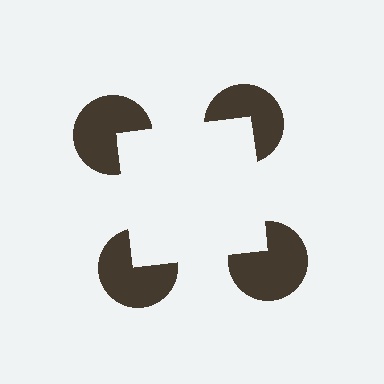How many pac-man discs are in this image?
There are 4 — one at each vertex of the illusory square.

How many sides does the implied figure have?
4 sides.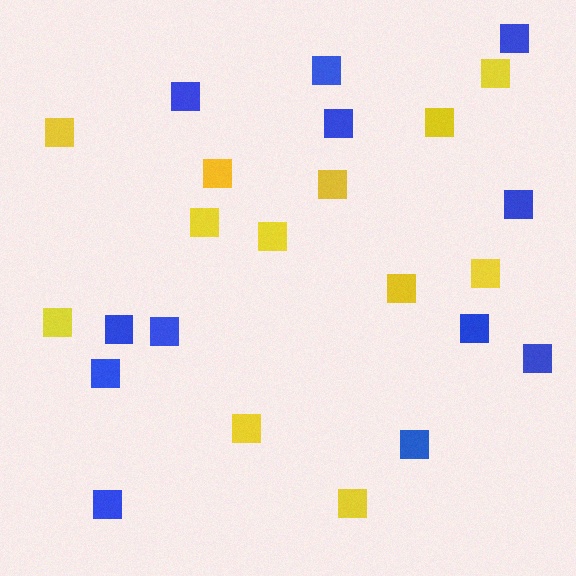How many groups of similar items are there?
There are 2 groups: one group of blue squares (12) and one group of yellow squares (12).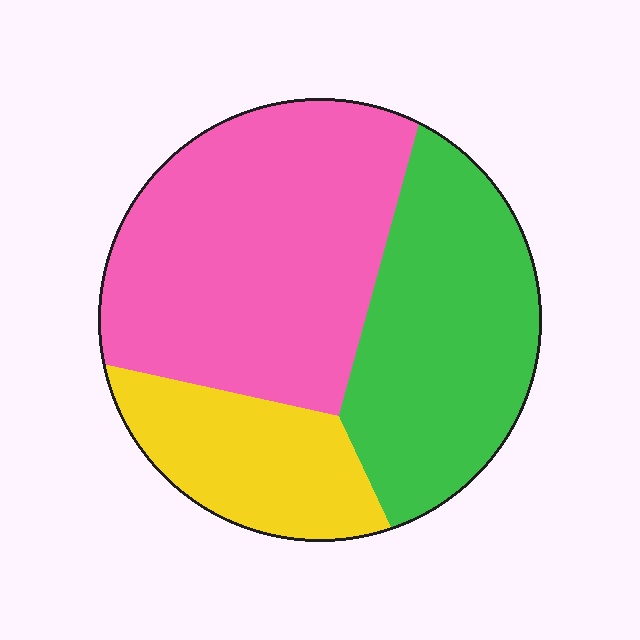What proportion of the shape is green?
Green takes up between a third and a half of the shape.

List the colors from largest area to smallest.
From largest to smallest: pink, green, yellow.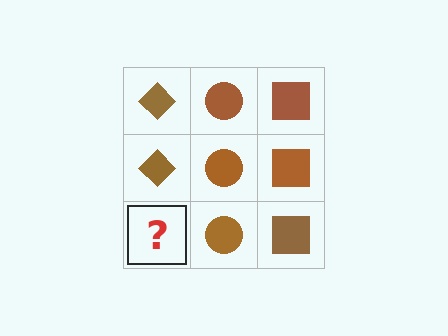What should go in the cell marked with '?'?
The missing cell should contain a brown diamond.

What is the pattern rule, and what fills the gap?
The rule is that each column has a consistent shape. The gap should be filled with a brown diamond.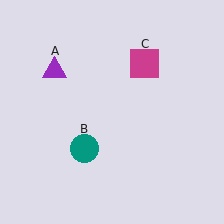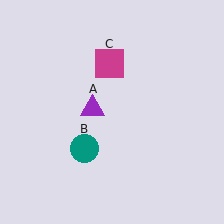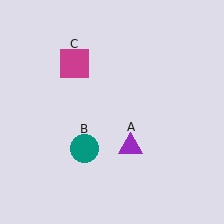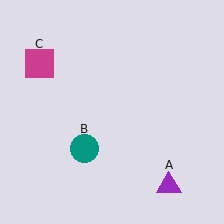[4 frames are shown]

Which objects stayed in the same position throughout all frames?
Teal circle (object B) remained stationary.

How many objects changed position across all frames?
2 objects changed position: purple triangle (object A), magenta square (object C).